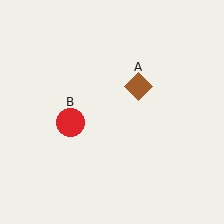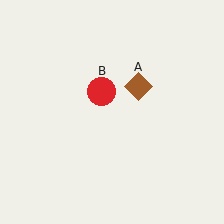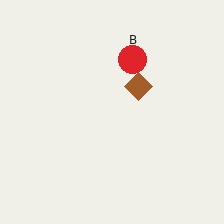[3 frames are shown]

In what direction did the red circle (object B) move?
The red circle (object B) moved up and to the right.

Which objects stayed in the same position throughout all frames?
Brown diamond (object A) remained stationary.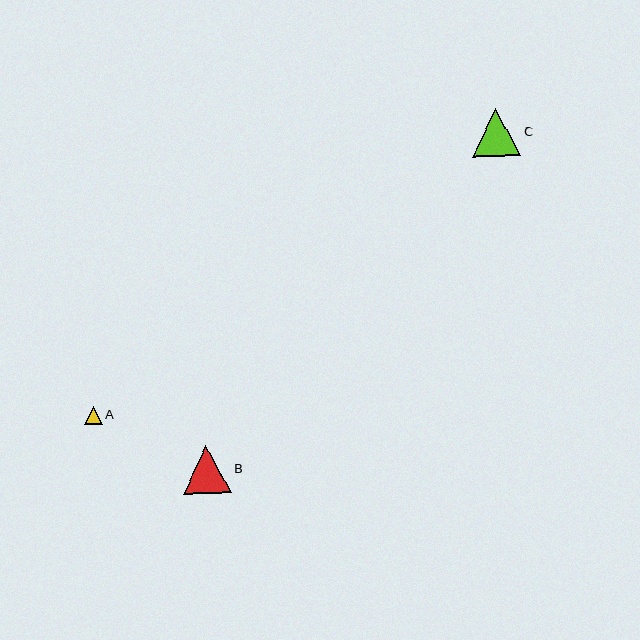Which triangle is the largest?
Triangle B is the largest with a size of approximately 48 pixels.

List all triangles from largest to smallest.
From largest to smallest: B, C, A.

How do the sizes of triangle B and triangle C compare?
Triangle B and triangle C are approximately the same size.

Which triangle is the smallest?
Triangle A is the smallest with a size of approximately 18 pixels.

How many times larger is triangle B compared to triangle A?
Triangle B is approximately 2.7 times the size of triangle A.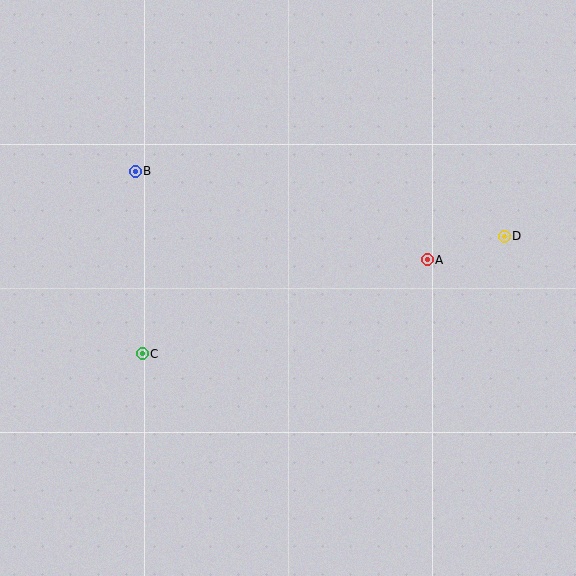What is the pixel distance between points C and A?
The distance between C and A is 300 pixels.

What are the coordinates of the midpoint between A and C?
The midpoint between A and C is at (285, 307).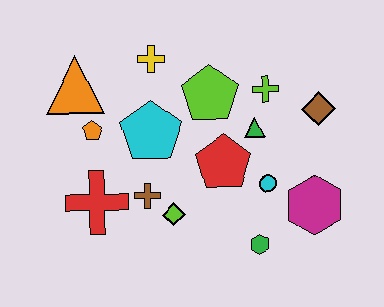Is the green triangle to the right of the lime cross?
No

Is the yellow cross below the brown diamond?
No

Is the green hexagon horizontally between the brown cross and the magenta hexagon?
Yes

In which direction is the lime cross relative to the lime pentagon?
The lime cross is to the right of the lime pentagon.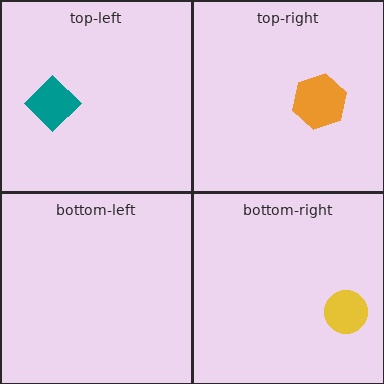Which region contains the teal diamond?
The top-left region.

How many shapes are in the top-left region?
1.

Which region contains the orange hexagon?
The top-right region.